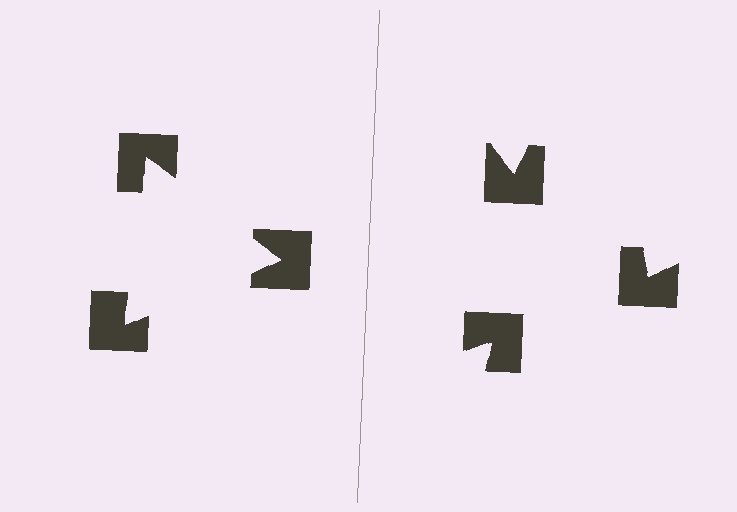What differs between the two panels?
The notched squares are positioned identically on both sides; only the wedge orientations differ. On the left they align to a triangle; on the right they are misaligned.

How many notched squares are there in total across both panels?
6 — 3 on each side.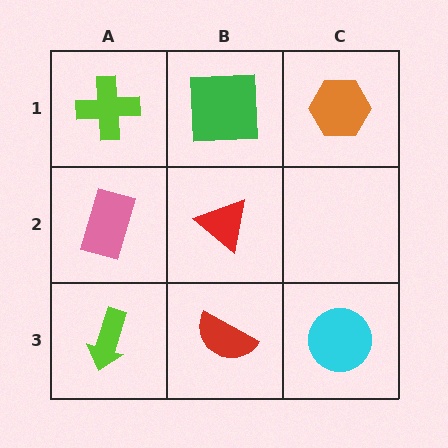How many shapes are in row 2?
2 shapes.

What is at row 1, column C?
An orange hexagon.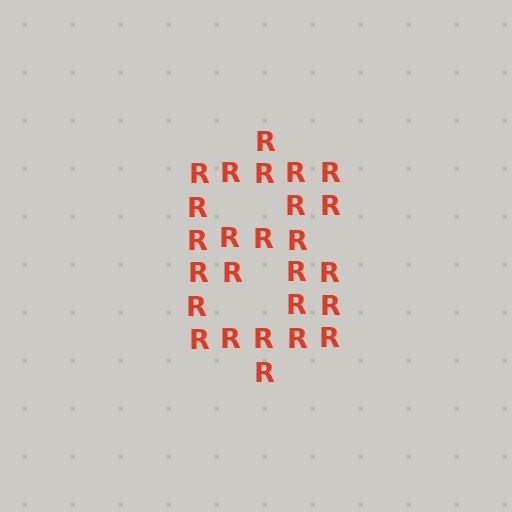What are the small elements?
The small elements are letter R's.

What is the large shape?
The large shape is the digit 8.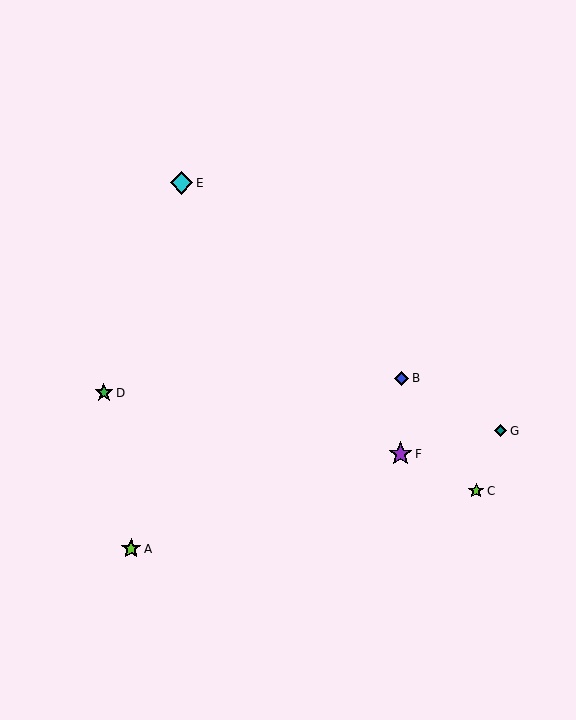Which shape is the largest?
The purple star (labeled F) is the largest.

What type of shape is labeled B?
Shape B is a blue diamond.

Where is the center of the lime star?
The center of the lime star is at (476, 491).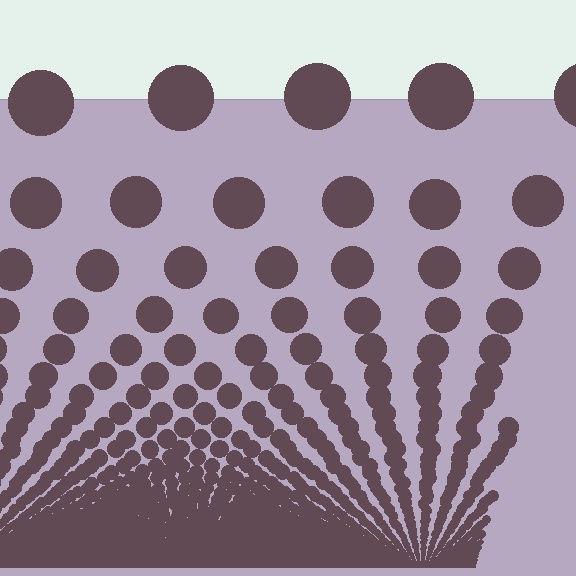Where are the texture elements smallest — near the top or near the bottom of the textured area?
Near the bottom.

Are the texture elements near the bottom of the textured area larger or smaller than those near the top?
Smaller. The gradient is inverted — elements near the bottom are smaller and denser.